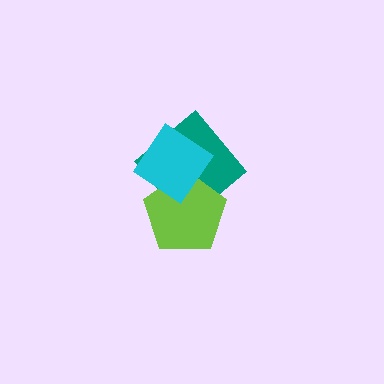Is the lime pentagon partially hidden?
Yes, it is partially covered by another shape.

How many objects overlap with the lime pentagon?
2 objects overlap with the lime pentagon.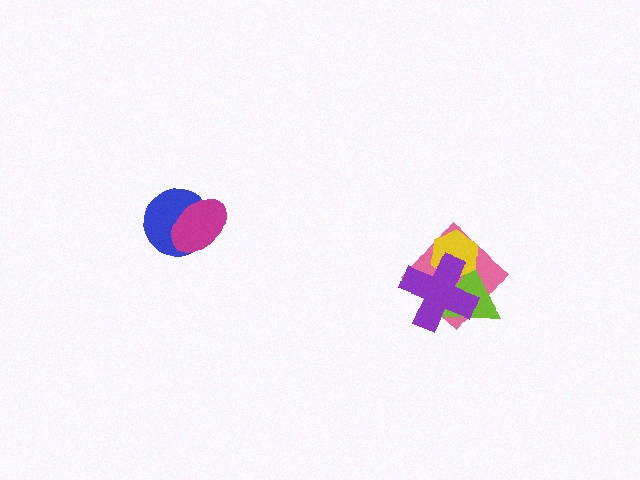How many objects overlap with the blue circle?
1 object overlaps with the blue circle.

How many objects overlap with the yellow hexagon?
3 objects overlap with the yellow hexagon.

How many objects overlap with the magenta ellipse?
1 object overlaps with the magenta ellipse.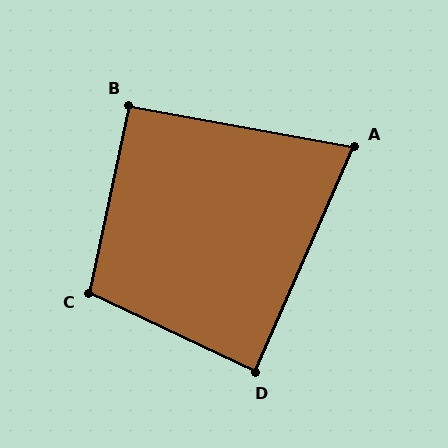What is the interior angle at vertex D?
Approximately 88 degrees (approximately right).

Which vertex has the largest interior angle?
C, at approximately 103 degrees.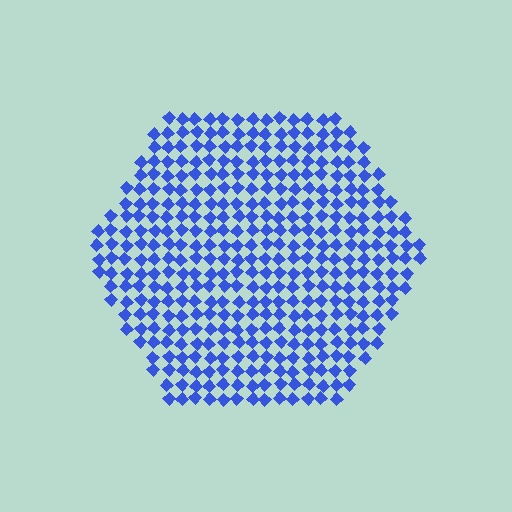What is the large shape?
The large shape is a hexagon.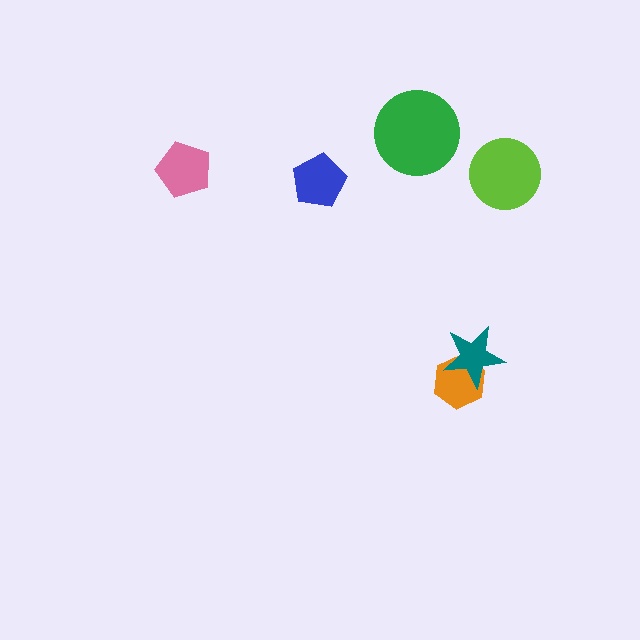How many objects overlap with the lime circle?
0 objects overlap with the lime circle.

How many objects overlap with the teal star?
1 object overlaps with the teal star.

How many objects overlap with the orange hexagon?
1 object overlaps with the orange hexagon.